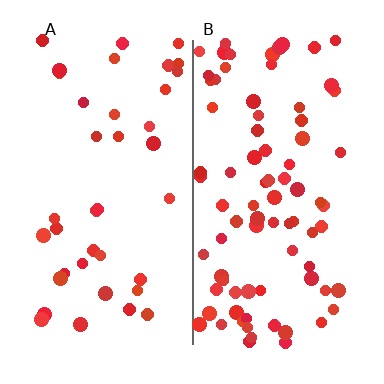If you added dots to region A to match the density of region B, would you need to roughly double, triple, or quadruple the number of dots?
Approximately double.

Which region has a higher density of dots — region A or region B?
B (the right).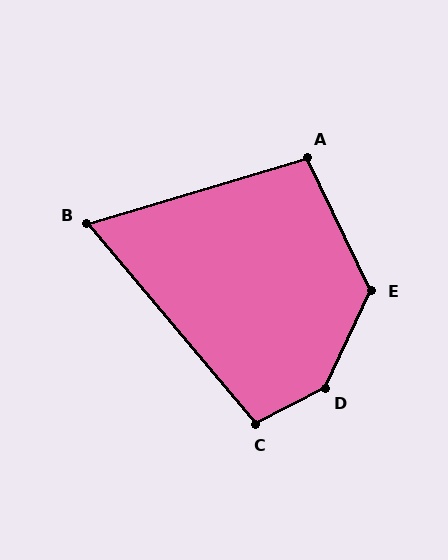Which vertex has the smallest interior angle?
B, at approximately 67 degrees.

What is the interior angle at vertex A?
Approximately 99 degrees (obtuse).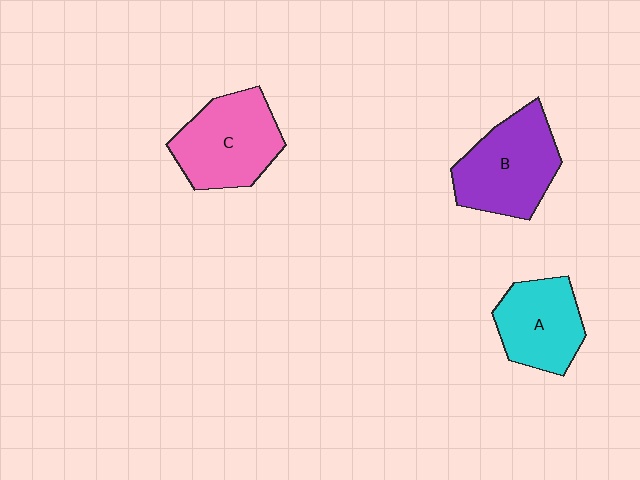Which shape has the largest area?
Shape B (purple).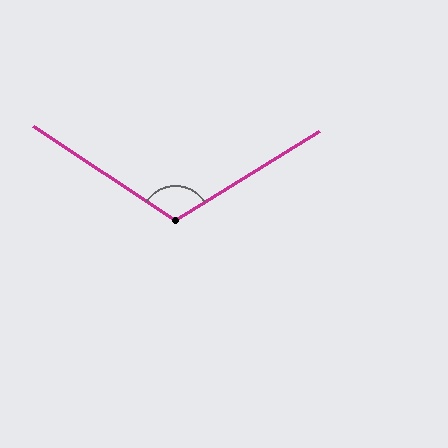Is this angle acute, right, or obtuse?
It is obtuse.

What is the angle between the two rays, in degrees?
Approximately 115 degrees.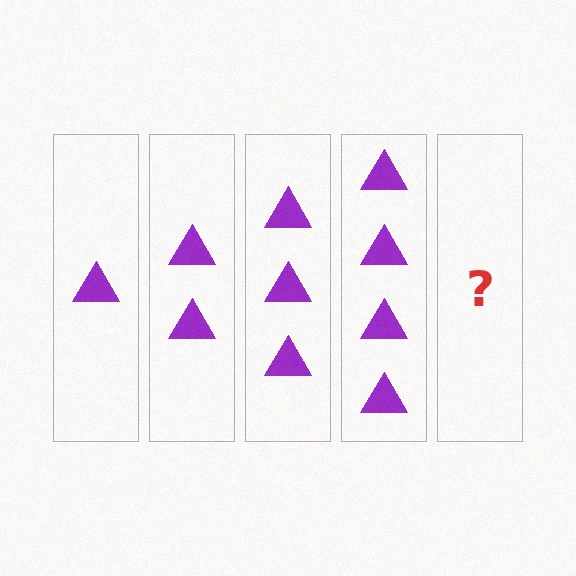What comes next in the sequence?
The next element should be 5 triangles.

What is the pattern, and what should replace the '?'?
The pattern is that each step adds one more triangle. The '?' should be 5 triangles.